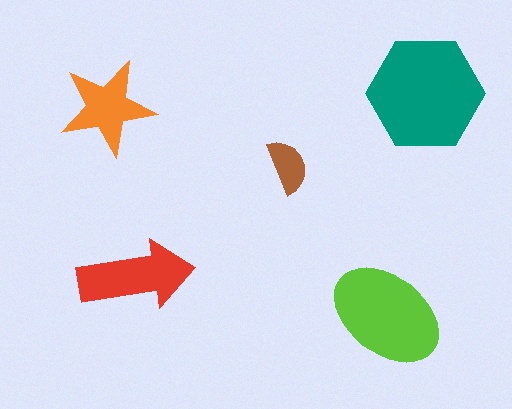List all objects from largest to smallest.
The teal hexagon, the lime ellipse, the red arrow, the orange star, the brown semicircle.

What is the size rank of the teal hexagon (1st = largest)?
1st.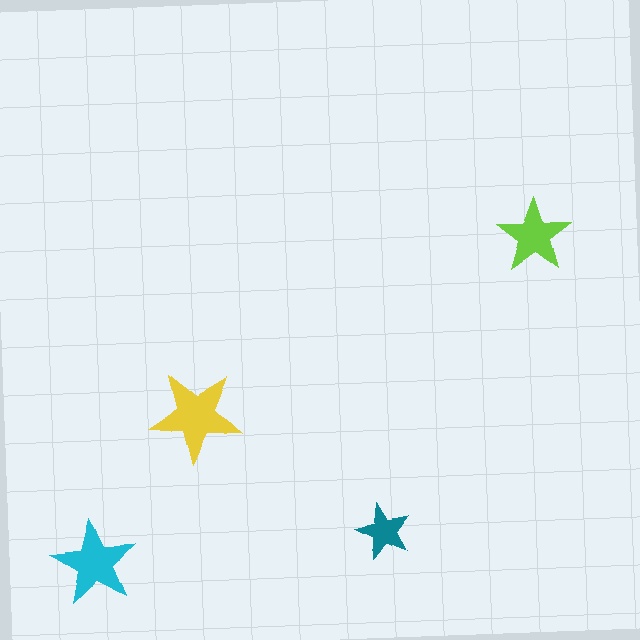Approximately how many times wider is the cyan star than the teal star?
About 1.5 times wider.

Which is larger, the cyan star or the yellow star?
The yellow one.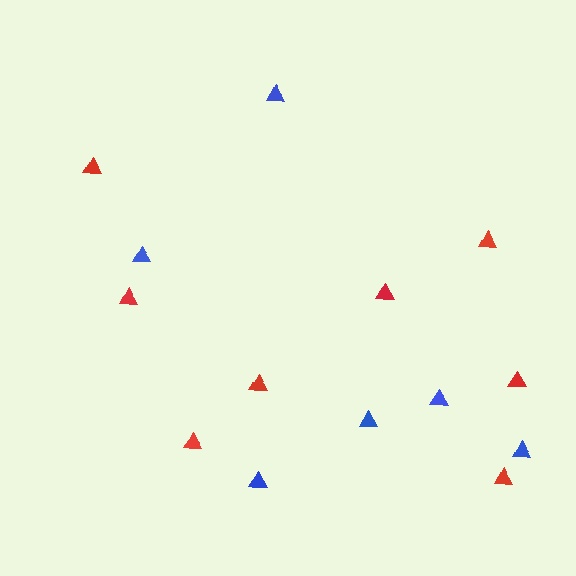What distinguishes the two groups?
There are 2 groups: one group of red triangles (8) and one group of blue triangles (6).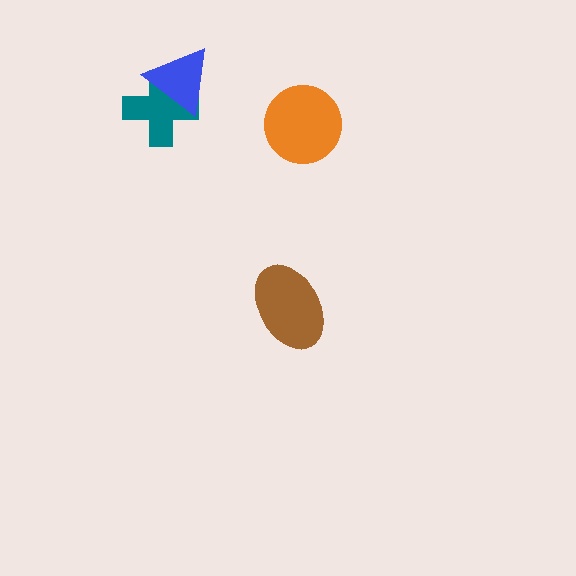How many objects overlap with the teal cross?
1 object overlaps with the teal cross.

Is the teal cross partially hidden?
Yes, it is partially covered by another shape.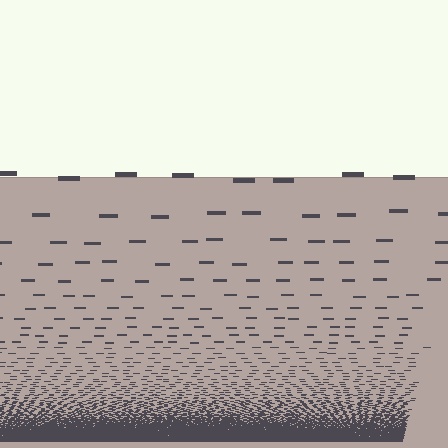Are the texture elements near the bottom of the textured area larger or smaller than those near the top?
Smaller. The gradient is inverted — elements near the bottom are smaller and denser.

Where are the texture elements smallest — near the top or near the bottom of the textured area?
Near the bottom.